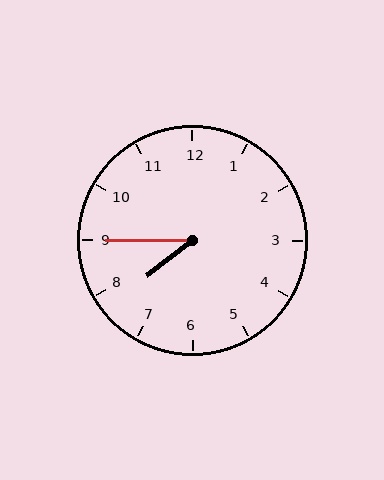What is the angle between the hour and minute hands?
Approximately 38 degrees.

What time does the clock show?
7:45.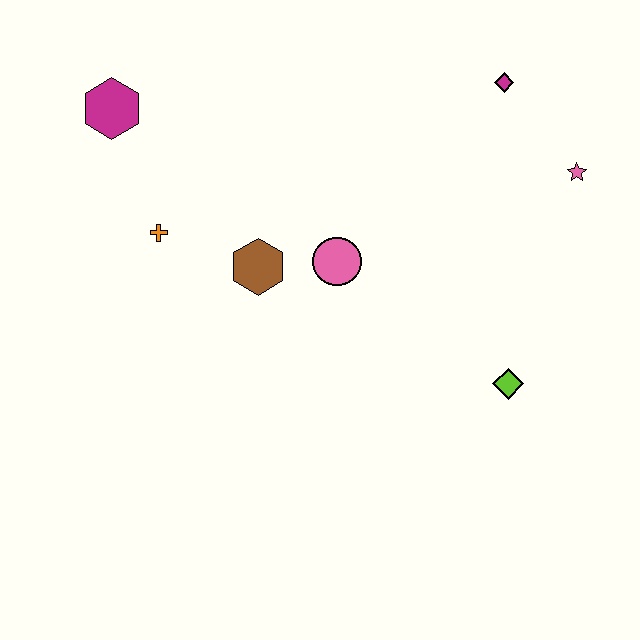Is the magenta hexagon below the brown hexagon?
No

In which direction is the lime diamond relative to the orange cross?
The lime diamond is to the right of the orange cross.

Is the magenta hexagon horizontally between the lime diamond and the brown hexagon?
No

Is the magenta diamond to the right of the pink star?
No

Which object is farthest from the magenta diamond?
The magenta hexagon is farthest from the magenta diamond.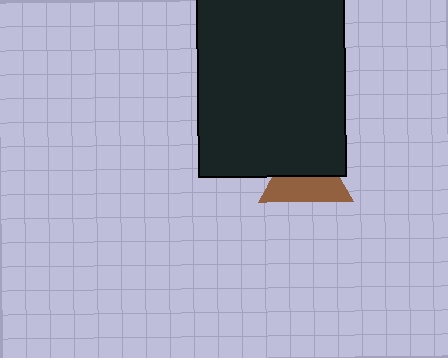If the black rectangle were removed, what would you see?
You would see the complete brown triangle.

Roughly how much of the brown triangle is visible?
About half of it is visible (roughly 52%).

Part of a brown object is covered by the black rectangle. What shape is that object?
It is a triangle.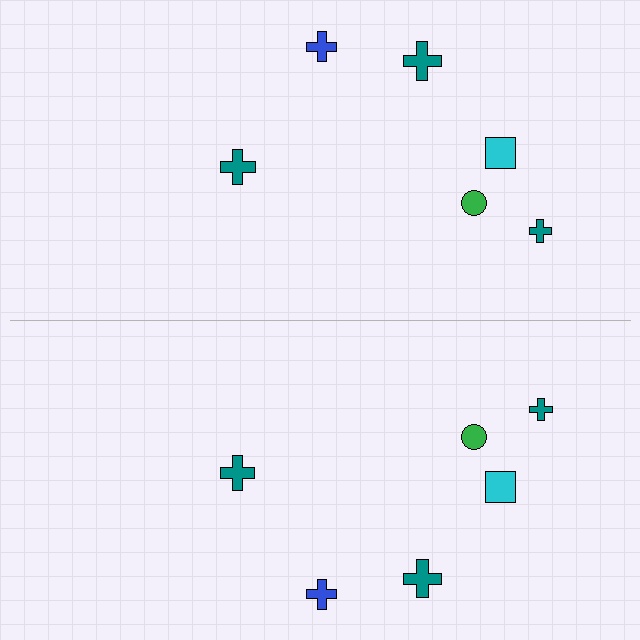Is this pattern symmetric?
Yes, this pattern has bilateral (reflection) symmetry.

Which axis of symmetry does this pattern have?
The pattern has a horizontal axis of symmetry running through the center of the image.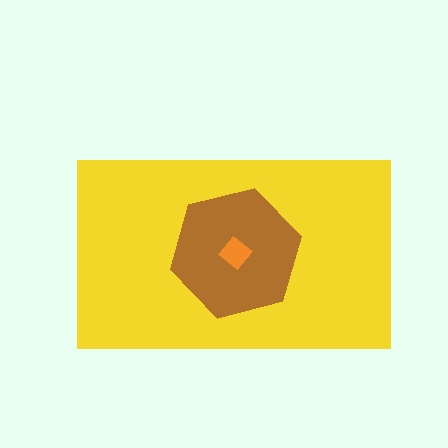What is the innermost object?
The orange diamond.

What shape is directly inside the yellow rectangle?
The brown hexagon.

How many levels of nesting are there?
3.